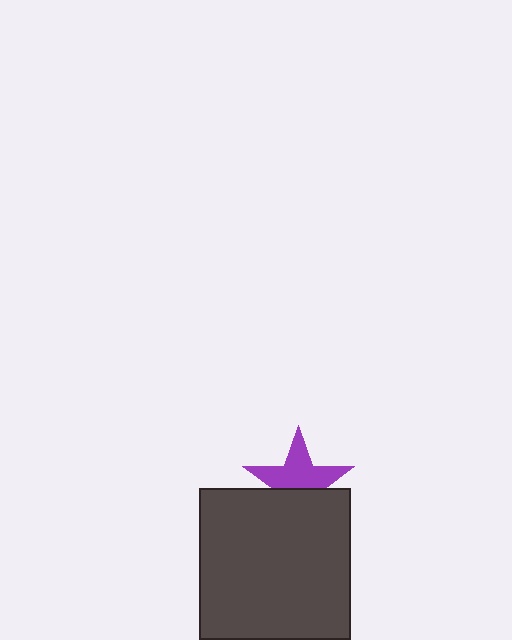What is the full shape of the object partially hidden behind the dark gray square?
The partially hidden object is a purple star.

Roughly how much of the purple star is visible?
About half of it is visible (roughly 59%).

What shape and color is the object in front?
The object in front is a dark gray square.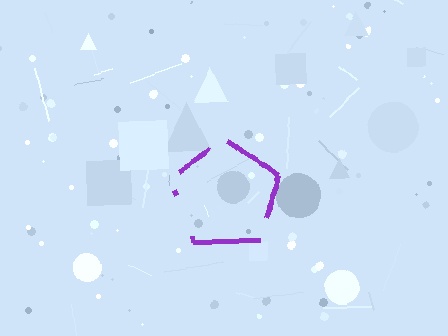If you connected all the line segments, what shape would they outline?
They would outline a pentagon.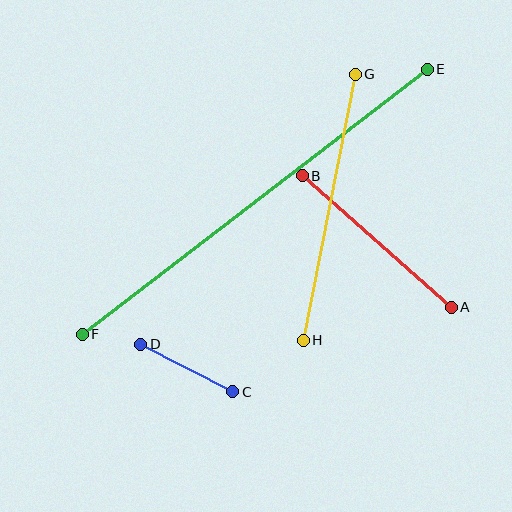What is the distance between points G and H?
The distance is approximately 271 pixels.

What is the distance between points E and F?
The distance is approximately 435 pixels.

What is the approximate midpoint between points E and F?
The midpoint is at approximately (255, 202) pixels.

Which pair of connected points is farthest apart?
Points E and F are farthest apart.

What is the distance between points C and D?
The distance is approximately 103 pixels.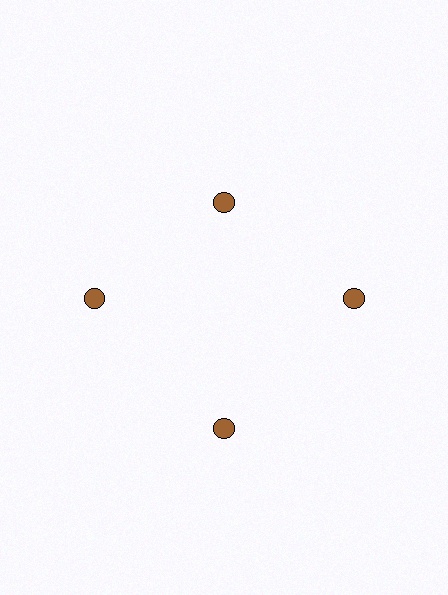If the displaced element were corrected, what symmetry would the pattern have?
It would have 4-fold rotational symmetry — the pattern would map onto itself every 90 degrees.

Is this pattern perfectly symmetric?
No. The 4 brown circles are arranged in a ring, but one element near the 12 o'clock position is pulled inward toward the center, breaking the 4-fold rotational symmetry.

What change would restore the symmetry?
The symmetry would be restored by moving it outward, back onto the ring so that all 4 circles sit at equal angles and equal distance from the center.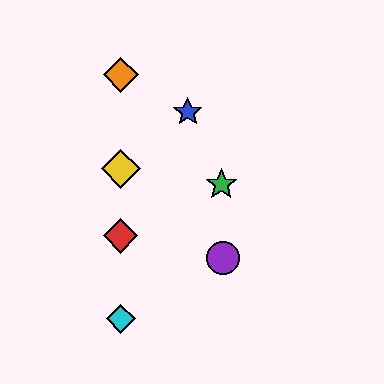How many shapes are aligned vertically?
4 shapes (the red diamond, the yellow diamond, the orange diamond, the cyan diamond) are aligned vertically.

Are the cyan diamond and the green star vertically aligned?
No, the cyan diamond is at x≈121 and the green star is at x≈221.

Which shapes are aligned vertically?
The red diamond, the yellow diamond, the orange diamond, the cyan diamond are aligned vertically.